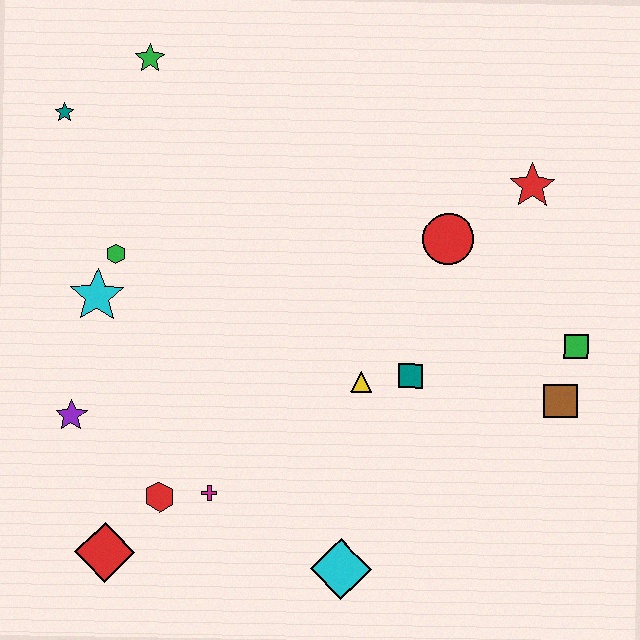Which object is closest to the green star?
The teal star is closest to the green star.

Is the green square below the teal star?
Yes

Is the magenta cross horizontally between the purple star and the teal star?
No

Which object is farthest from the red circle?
The red diamond is farthest from the red circle.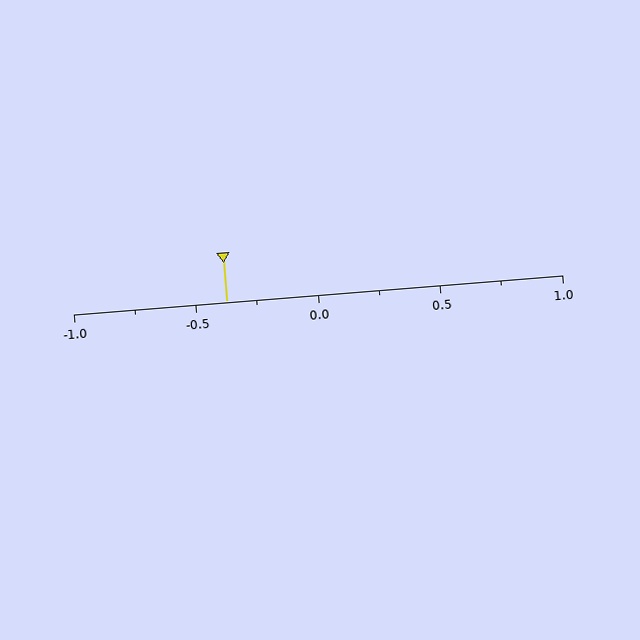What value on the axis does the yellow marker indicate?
The marker indicates approximately -0.38.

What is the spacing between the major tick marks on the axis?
The major ticks are spaced 0.5 apart.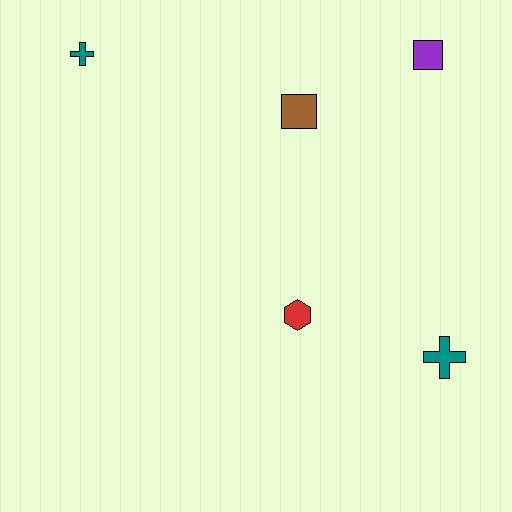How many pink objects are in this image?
There are no pink objects.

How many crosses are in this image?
There are 2 crosses.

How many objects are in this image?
There are 5 objects.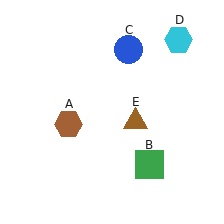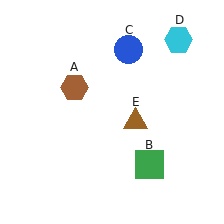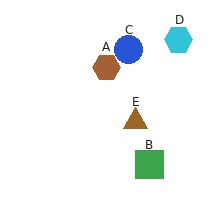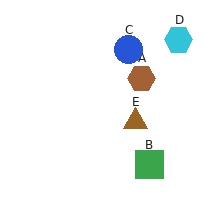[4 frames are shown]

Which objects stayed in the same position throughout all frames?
Green square (object B) and blue circle (object C) and cyan hexagon (object D) and brown triangle (object E) remained stationary.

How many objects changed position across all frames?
1 object changed position: brown hexagon (object A).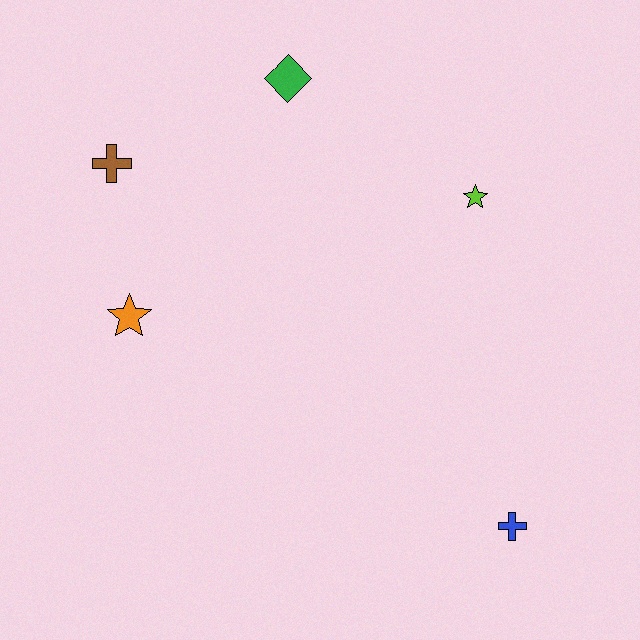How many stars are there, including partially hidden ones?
There are 2 stars.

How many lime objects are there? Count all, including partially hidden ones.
There is 1 lime object.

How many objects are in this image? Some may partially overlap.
There are 5 objects.